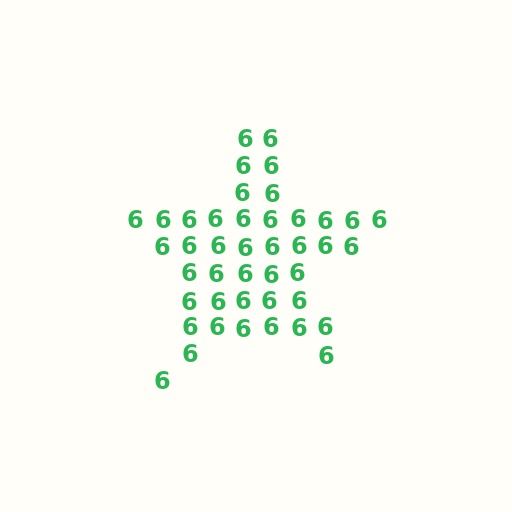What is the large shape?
The large shape is a star.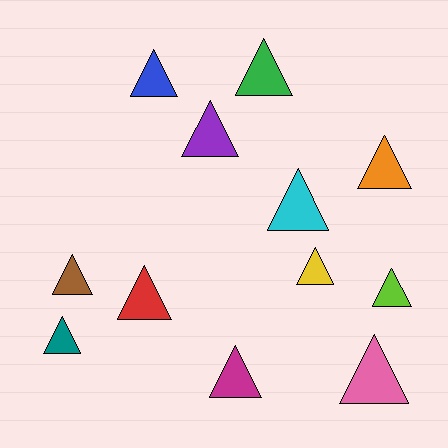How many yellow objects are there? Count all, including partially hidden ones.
There is 1 yellow object.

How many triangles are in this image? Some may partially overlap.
There are 12 triangles.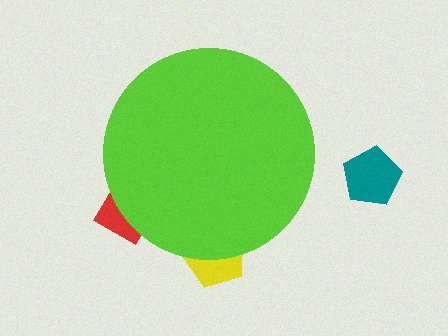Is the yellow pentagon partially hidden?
Yes, the yellow pentagon is partially hidden behind the lime circle.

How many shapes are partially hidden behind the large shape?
2 shapes are partially hidden.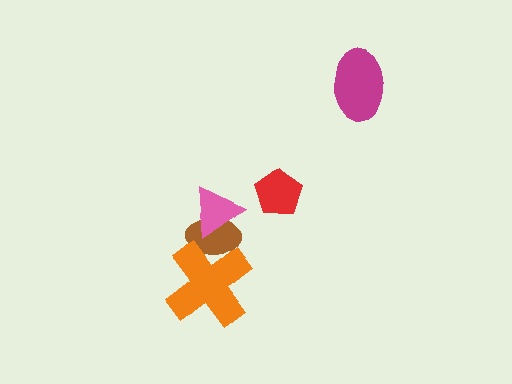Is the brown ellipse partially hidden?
Yes, it is partially covered by another shape.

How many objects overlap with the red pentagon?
0 objects overlap with the red pentagon.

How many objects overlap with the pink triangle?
1 object overlaps with the pink triangle.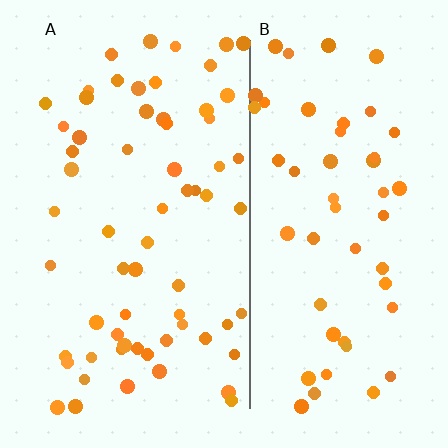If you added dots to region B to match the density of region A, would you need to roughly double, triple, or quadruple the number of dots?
Approximately double.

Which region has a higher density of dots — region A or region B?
A (the left).